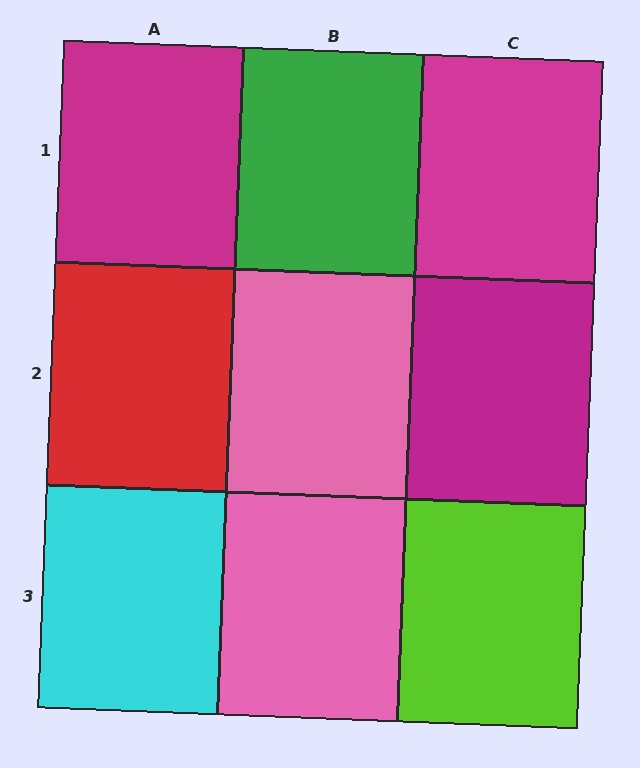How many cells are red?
1 cell is red.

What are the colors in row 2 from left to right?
Red, pink, magenta.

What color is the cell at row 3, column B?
Pink.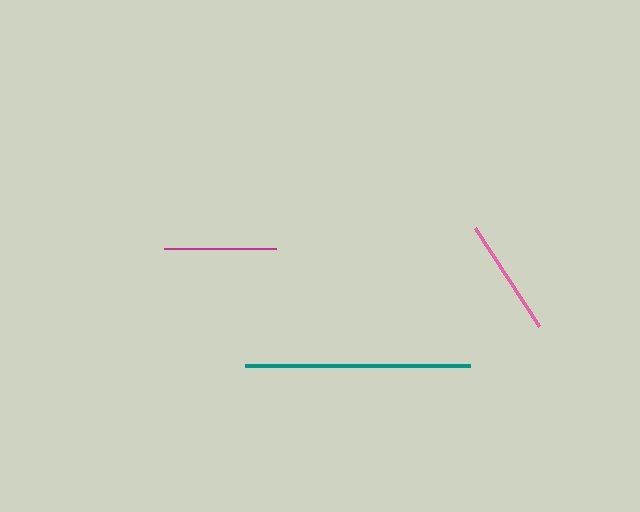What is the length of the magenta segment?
The magenta segment is approximately 112 pixels long.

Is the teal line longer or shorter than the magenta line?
The teal line is longer than the magenta line.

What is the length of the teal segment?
The teal segment is approximately 225 pixels long.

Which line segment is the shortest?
The magenta line is the shortest at approximately 112 pixels.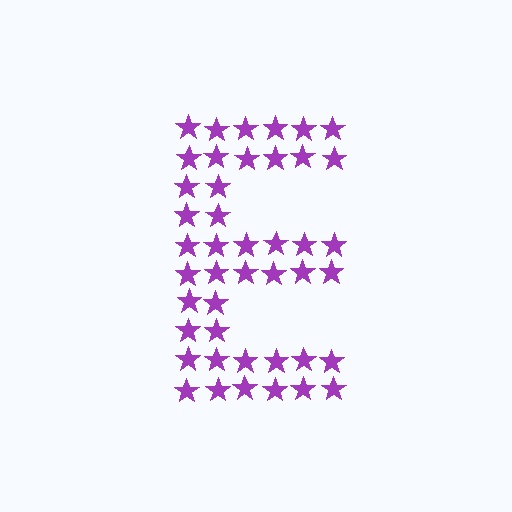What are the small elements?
The small elements are stars.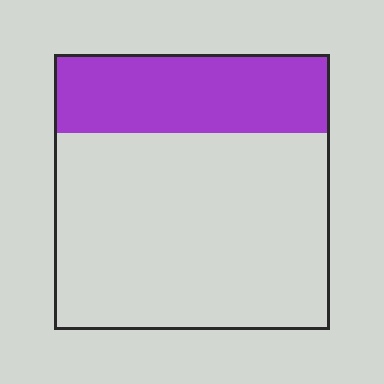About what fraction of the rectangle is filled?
About one quarter (1/4).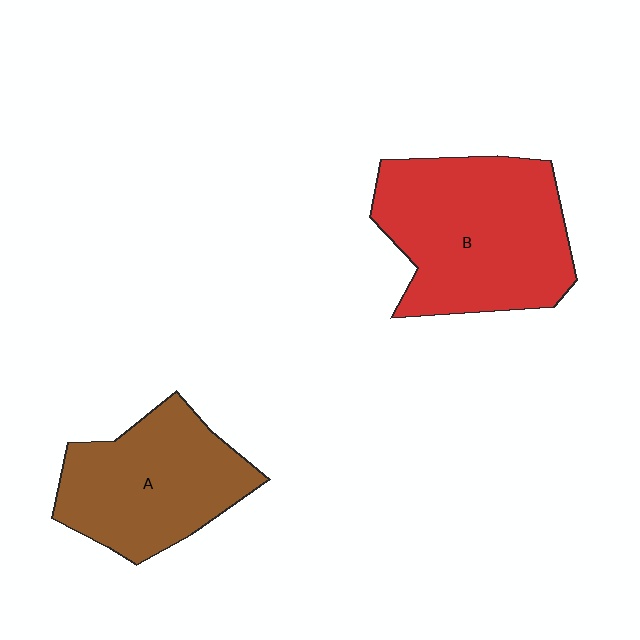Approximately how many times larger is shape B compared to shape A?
Approximately 1.3 times.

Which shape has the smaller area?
Shape A (brown).